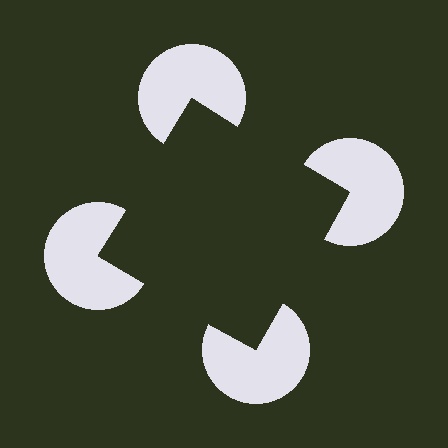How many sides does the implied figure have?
4 sides.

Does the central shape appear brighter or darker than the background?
It typically appears slightly darker than the background, even though no actual brightness change is drawn.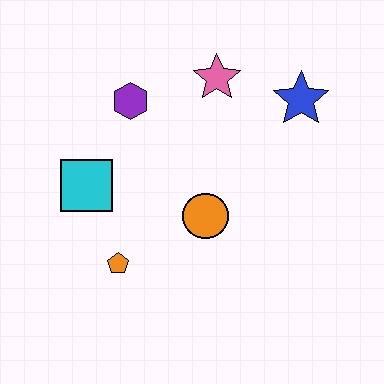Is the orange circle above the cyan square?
No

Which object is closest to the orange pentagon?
The cyan square is closest to the orange pentagon.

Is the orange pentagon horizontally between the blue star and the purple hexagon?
No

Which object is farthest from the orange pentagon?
The blue star is farthest from the orange pentagon.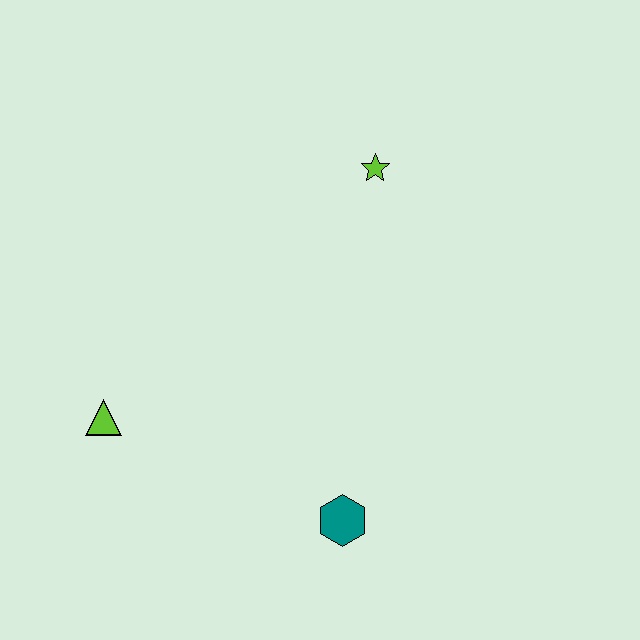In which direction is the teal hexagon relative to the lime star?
The teal hexagon is below the lime star.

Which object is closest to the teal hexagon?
The lime triangle is closest to the teal hexagon.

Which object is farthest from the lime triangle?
The lime star is farthest from the lime triangle.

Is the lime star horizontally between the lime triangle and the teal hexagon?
No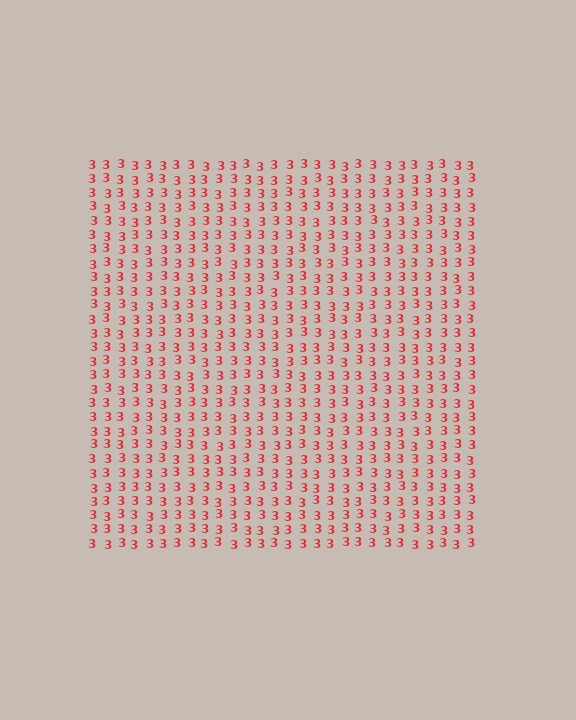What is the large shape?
The large shape is a square.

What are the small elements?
The small elements are digit 3's.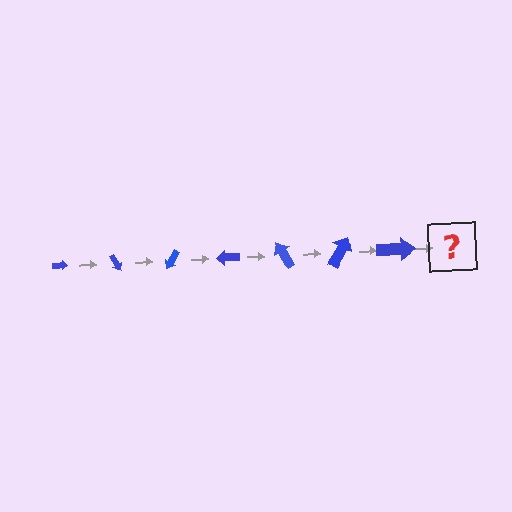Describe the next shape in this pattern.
It should be an arrow, larger than the previous one and rotated 420 degrees from the start.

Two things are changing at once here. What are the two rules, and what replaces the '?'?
The two rules are that the arrow grows larger each step and it rotates 60 degrees each step. The '?' should be an arrow, larger than the previous one and rotated 420 degrees from the start.